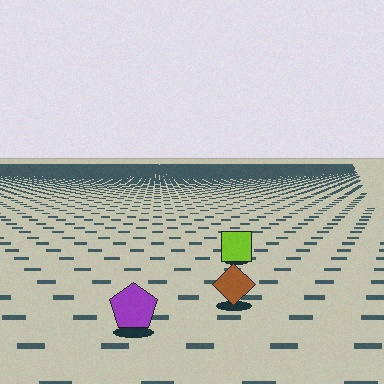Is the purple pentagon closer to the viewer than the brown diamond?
Yes. The purple pentagon is closer — you can tell from the texture gradient: the ground texture is coarser near it.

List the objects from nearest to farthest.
From nearest to farthest: the purple pentagon, the brown diamond, the lime square.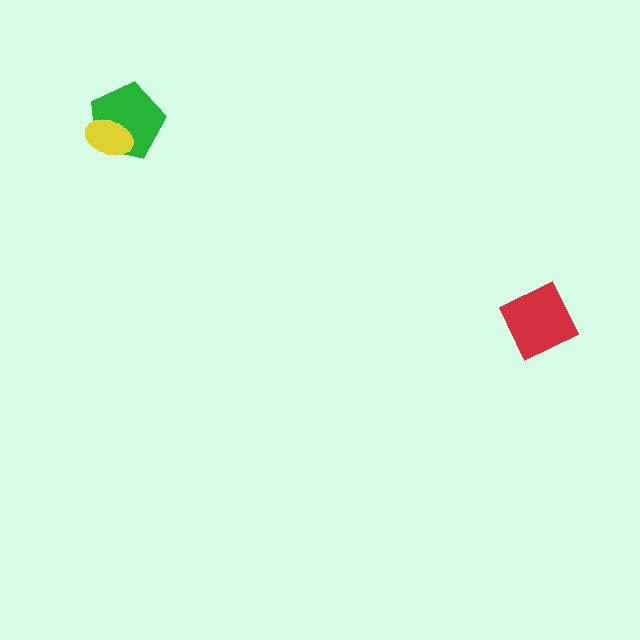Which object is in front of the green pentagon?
The yellow ellipse is in front of the green pentagon.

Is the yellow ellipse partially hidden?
No, no other shape covers it.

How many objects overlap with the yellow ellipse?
1 object overlaps with the yellow ellipse.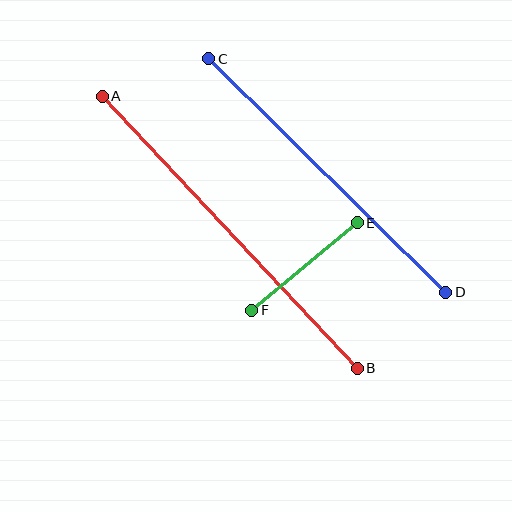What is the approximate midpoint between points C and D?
The midpoint is at approximately (327, 176) pixels.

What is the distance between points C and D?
The distance is approximately 333 pixels.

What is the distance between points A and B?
The distance is approximately 373 pixels.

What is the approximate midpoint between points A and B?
The midpoint is at approximately (230, 232) pixels.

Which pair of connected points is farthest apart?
Points A and B are farthest apart.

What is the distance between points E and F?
The distance is approximately 137 pixels.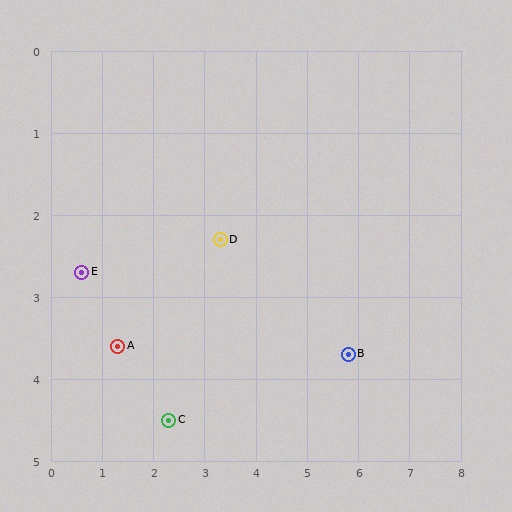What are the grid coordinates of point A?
Point A is at approximately (1.3, 3.6).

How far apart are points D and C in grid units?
Points D and C are about 2.4 grid units apart.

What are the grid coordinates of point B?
Point B is at approximately (5.8, 3.7).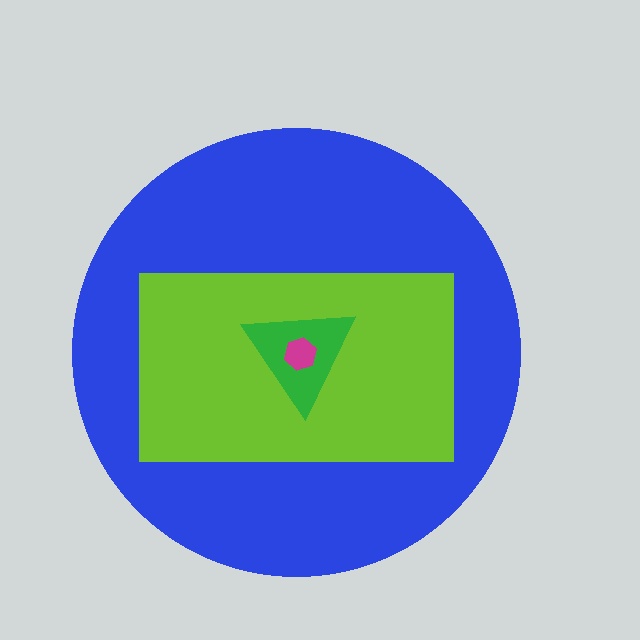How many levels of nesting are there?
4.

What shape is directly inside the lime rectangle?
The green triangle.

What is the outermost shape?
The blue circle.